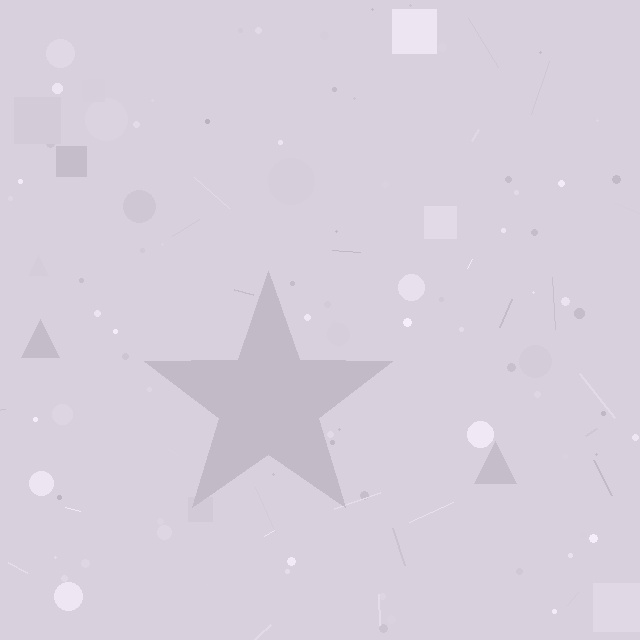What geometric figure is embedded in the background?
A star is embedded in the background.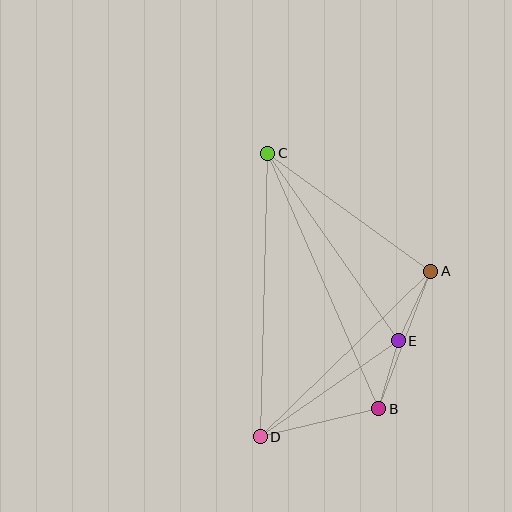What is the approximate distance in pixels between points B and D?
The distance between B and D is approximately 122 pixels.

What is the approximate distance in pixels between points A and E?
The distance between A and E is approximately 77 pixels.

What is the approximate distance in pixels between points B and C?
The distance between B and C is approximately 279 pixels.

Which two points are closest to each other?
Points B and E are closest to each other.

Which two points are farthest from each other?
Points C and D are farthest from each other.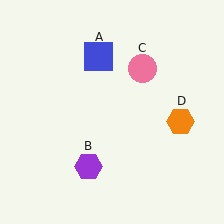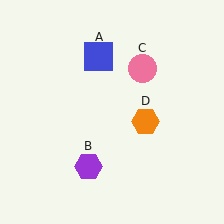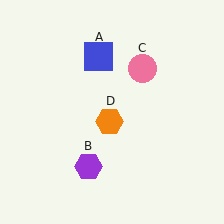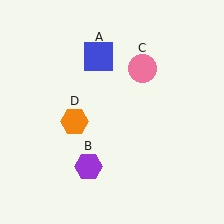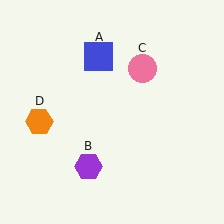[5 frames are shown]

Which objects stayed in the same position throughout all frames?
Blue square (object A) and purple hexagon (object B) and pink circle (object C) remained stationary.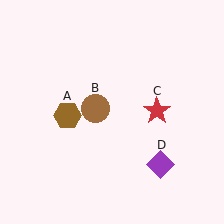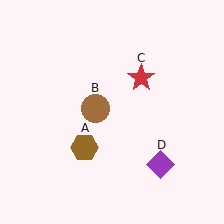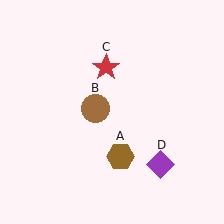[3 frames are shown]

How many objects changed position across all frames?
2 objects changed position: brown hexagon (object A), red star (object C).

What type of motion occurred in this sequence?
The brown hexagon (object A), red star (object C) rotated counterclockwise around the center of the scene.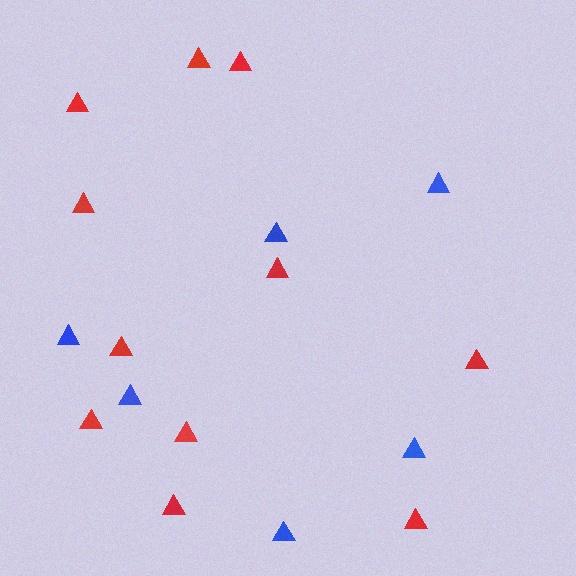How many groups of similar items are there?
There are 2 groups: one group of blue triangles (6) and one group of red triangles (11).